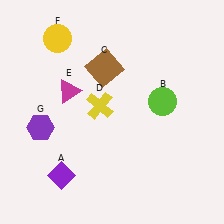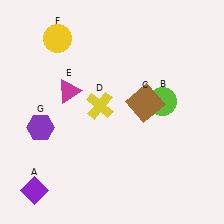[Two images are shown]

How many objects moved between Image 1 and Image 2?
2 objects moved between the two images.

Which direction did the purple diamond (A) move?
The purple diamond (A) moved left.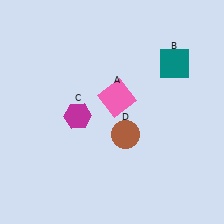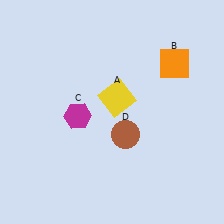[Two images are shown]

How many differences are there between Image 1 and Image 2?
There are 2 differences between the two images.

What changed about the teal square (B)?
In Image 1, B is teal. In Image 2, it changed to orange.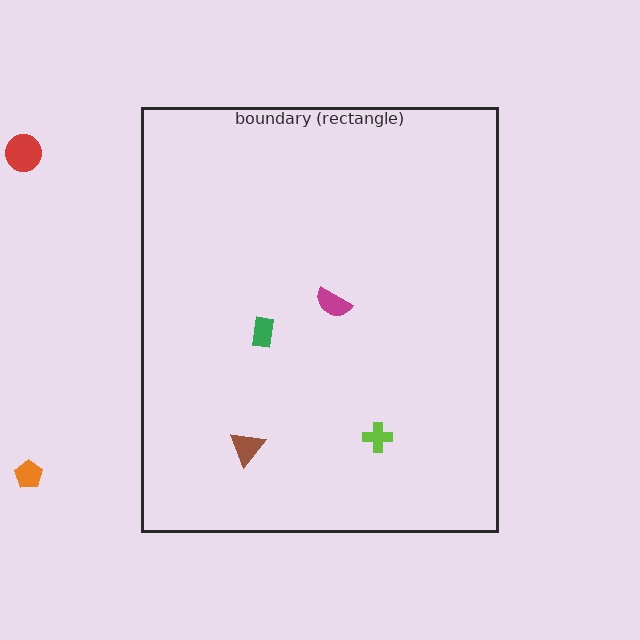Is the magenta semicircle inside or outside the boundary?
Inside.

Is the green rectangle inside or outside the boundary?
Inside.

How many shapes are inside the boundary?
4 inside, 2 outside.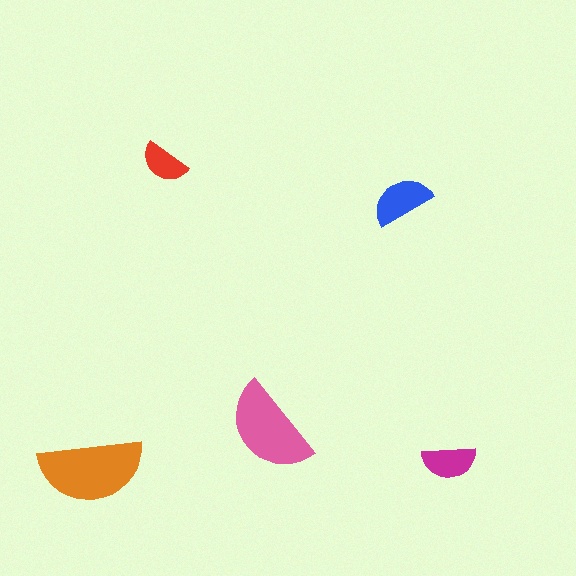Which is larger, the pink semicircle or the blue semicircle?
The pink one.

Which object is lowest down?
The orange semicircle is bottommost.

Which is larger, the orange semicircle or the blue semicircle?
The orange one.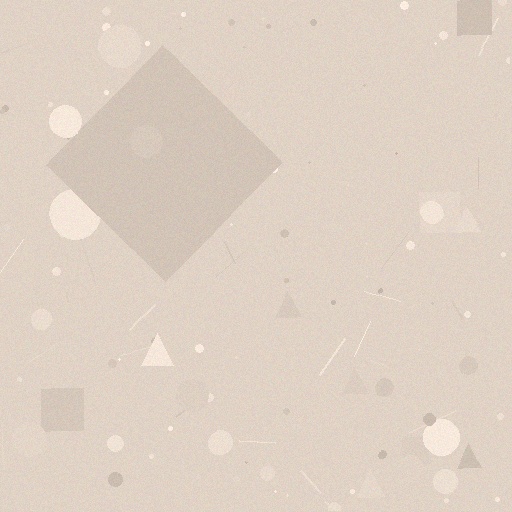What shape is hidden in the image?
A diamond is hidden in the image.